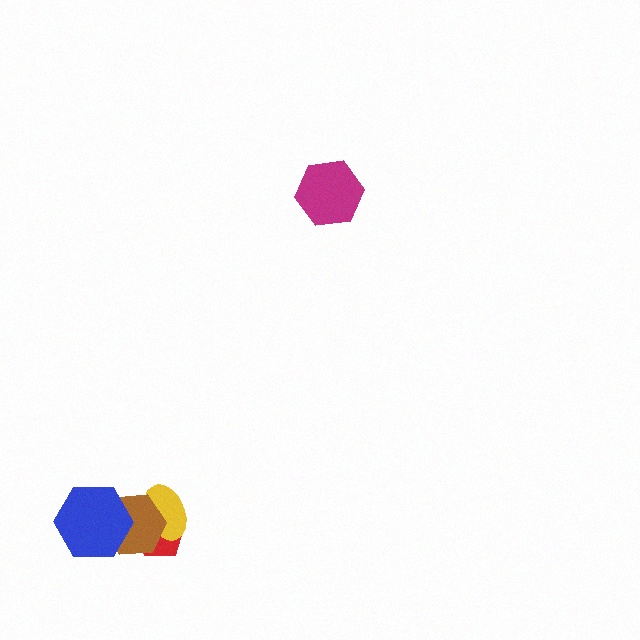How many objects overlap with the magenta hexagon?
0 objects overlap with the magenta hexagon.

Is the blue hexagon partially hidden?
No, no other shape covers it.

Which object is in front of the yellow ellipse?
The brown hexagon is in front of the yellow ellipse.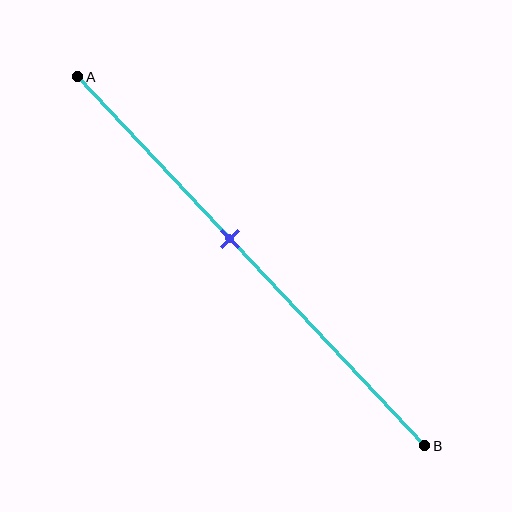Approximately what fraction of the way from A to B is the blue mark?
The blue mark is approximately 45% of the way from A to B.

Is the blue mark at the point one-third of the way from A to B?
No, the mark is at about 45% from A, not at the 33% one-third point.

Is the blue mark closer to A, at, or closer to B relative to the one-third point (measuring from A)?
The blue mark is closer to point B than the one-third point of segment AB.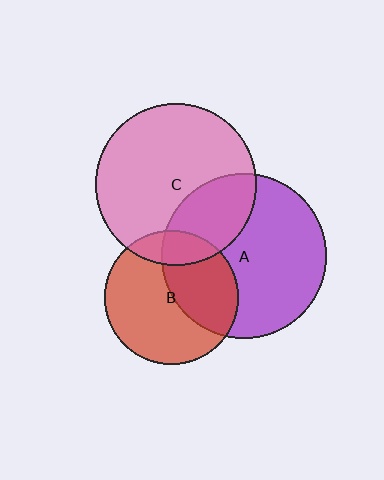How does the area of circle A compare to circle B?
Approximately 1.5 times.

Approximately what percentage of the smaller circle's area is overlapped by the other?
Approximately 15%.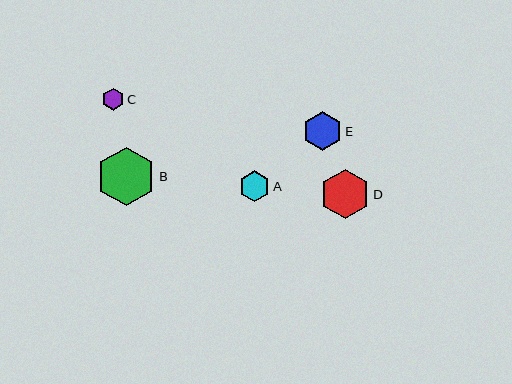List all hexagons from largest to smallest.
From largest to smallest: B, D, E, A, C.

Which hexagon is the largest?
Hexagon B is the largest with a size of approximately 59 pixels.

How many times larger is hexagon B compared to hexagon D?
Hexagon B is approximately 1.2 times the size of hexagon D.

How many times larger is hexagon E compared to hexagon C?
Hexagon E is approximately 1.8 times the size of hexagon C.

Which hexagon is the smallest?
Hexagon C is the smallest with a size of approximately 22 pixels.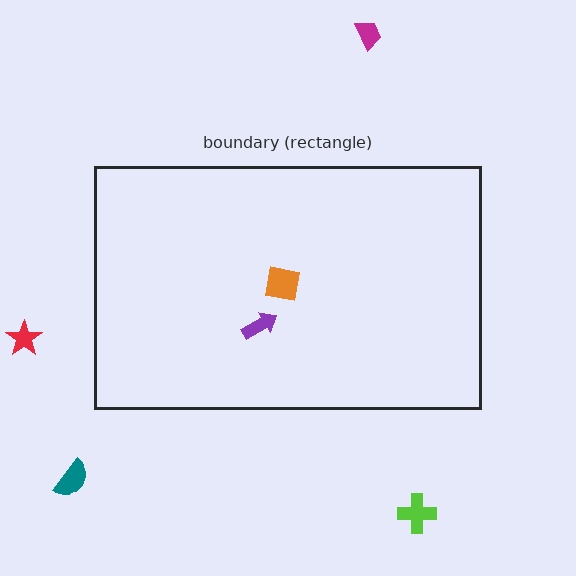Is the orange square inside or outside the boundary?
Inside.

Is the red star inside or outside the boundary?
Outside.